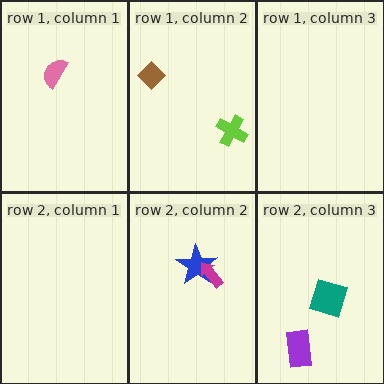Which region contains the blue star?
The row 2, column 2 region.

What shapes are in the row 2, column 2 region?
The blue star, the magenta arrow.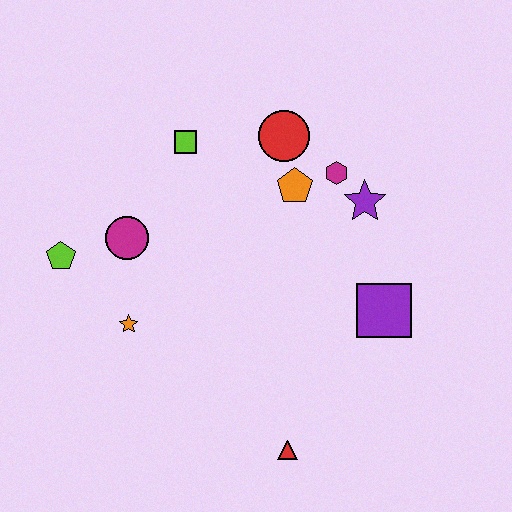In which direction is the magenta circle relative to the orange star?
The magenta circle is above the orange star.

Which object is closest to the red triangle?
The purple square is closest to the red triangle.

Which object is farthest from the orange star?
The purple star is farthest from the orange star.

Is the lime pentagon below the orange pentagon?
Yes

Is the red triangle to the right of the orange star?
Yes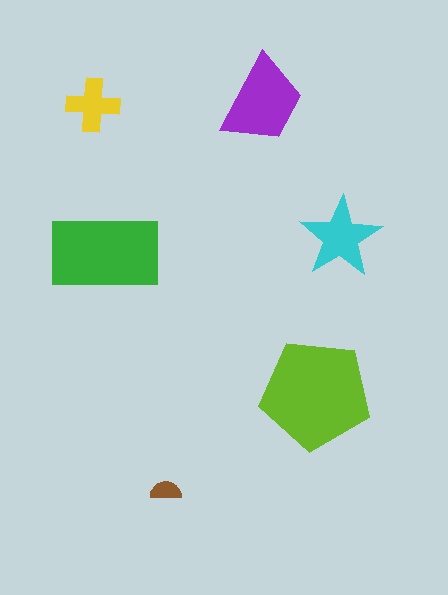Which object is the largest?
The lime pentagon.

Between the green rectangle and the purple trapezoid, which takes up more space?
The green rectangle.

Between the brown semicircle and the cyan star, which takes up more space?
The cyan star.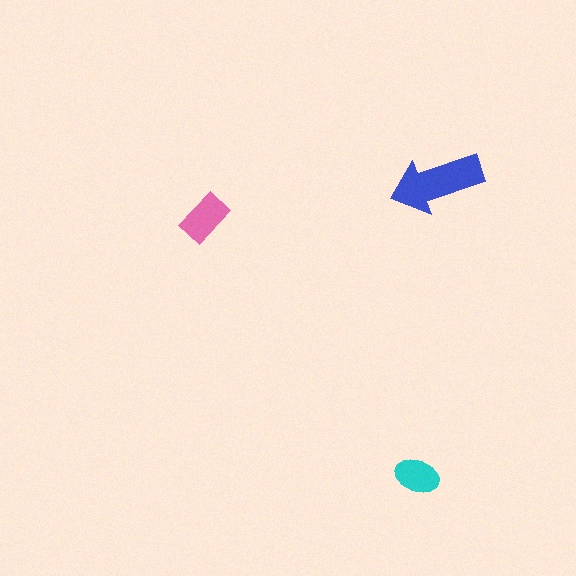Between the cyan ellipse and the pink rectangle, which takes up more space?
The pink rectangle.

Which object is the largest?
The blue arrow.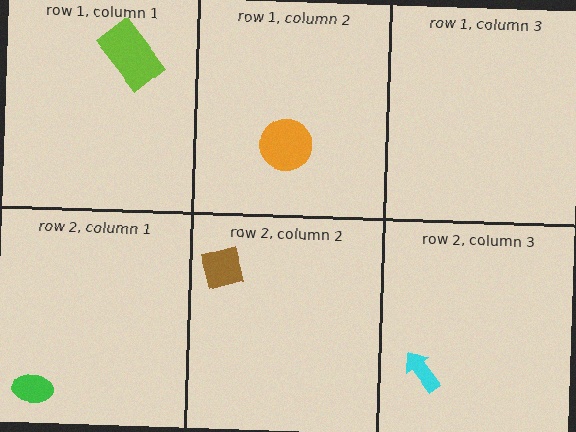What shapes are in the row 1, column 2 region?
The orange circle.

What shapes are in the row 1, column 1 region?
The lime rectangle.